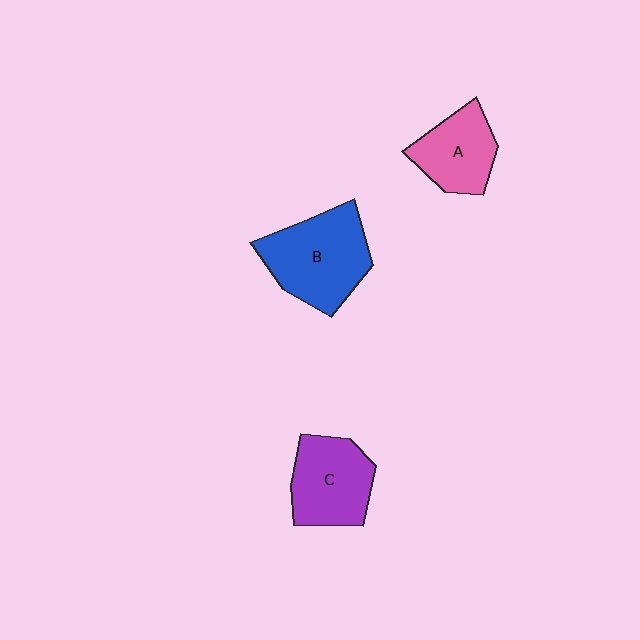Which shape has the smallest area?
Shape A (pink).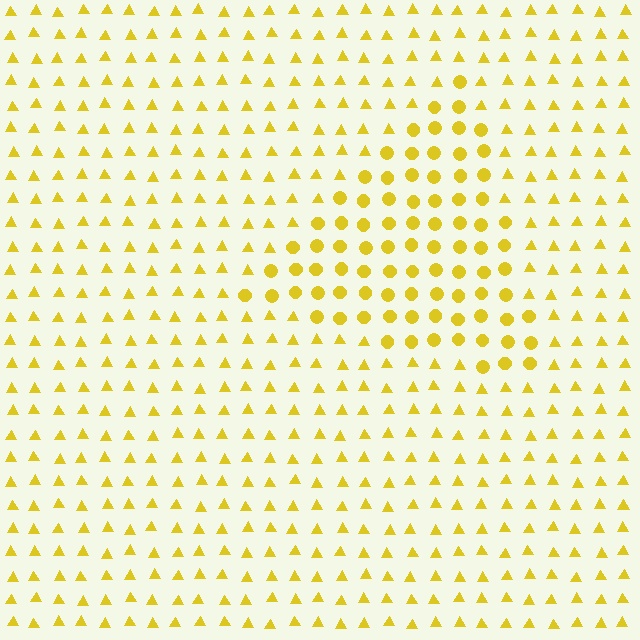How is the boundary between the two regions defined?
The boundary is defined by a change in element shape: circles inside vs. triangles outside. All elements share the same color and spacing.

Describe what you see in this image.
The image is filled with small yellow elements arranged in a uniform grid. A triangle-shaped region contains circles, while the surrounding area contains triangles. The boundary is defined purely by the change in element shape.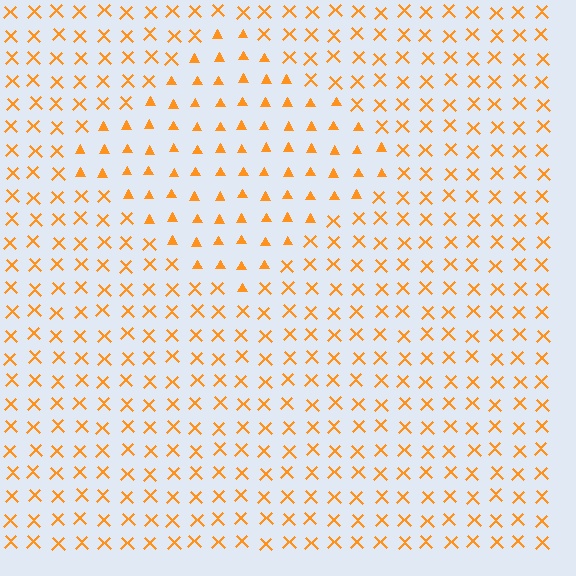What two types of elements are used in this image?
The image uses triangles inside the diamond region and X marks outside it.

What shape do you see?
I see a diamond.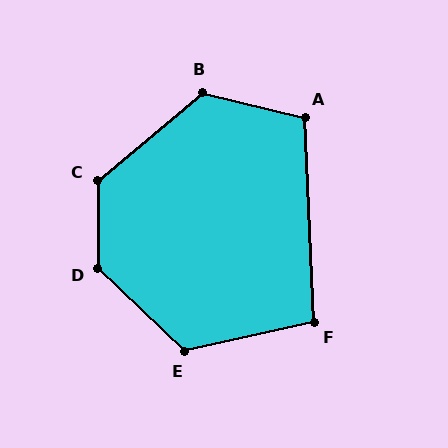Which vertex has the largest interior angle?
D, at approximately 134 degrees.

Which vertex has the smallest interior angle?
F, at approximately 100 degrees.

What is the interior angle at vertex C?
Approximately 130 degrees (obtuse).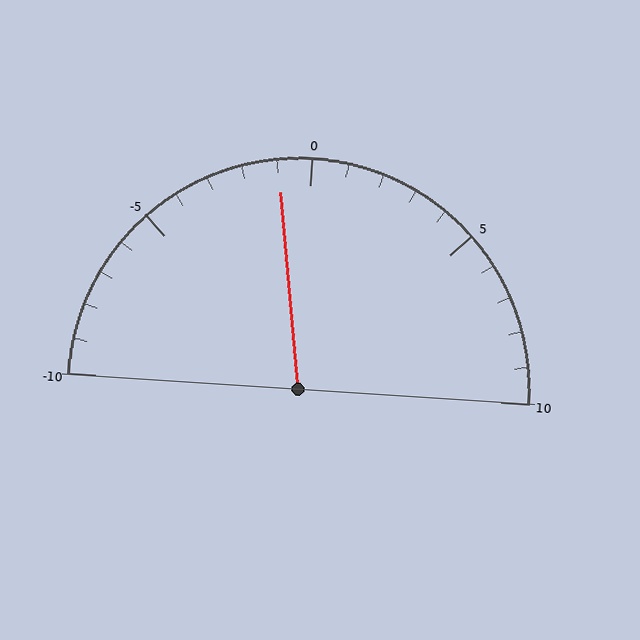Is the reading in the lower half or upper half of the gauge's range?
The reading is in the lower half of the range (-10 to 10).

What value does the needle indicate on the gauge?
The needle indicates approximately -1.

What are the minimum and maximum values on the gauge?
The gauge ranges from -10 to 10.